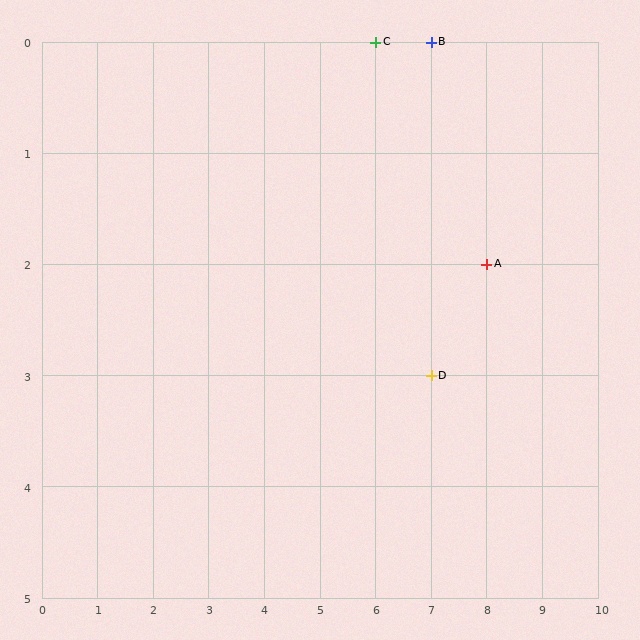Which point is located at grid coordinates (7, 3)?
Point D is at (7, 3).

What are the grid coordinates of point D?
Point D is at grid coordinates (7, 3).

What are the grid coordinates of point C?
Point C is at grid coordinates (6, 0).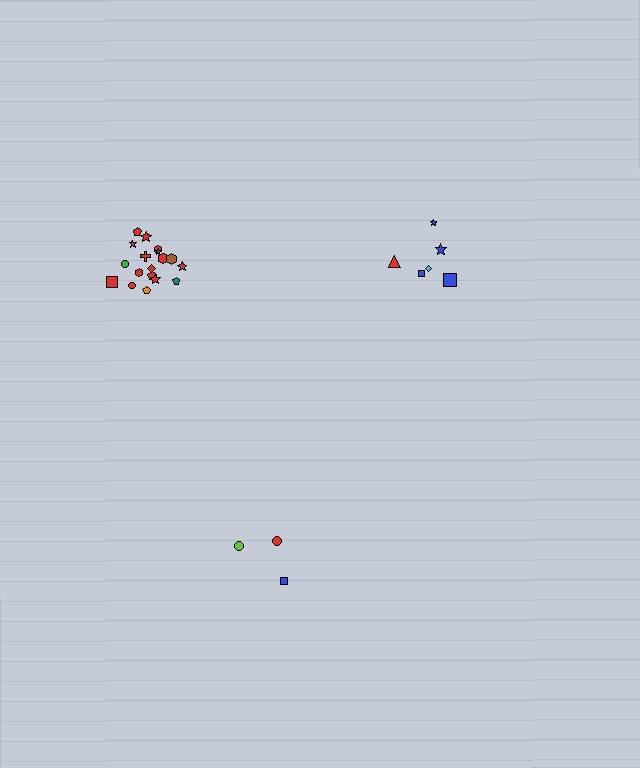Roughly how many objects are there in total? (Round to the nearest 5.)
Roughly 25 objects in total.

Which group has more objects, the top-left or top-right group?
The top-left group.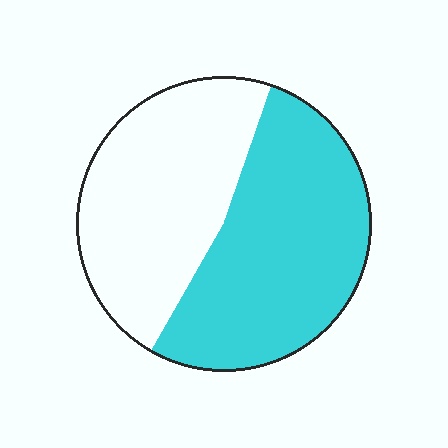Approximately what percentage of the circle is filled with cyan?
Approximately 55%.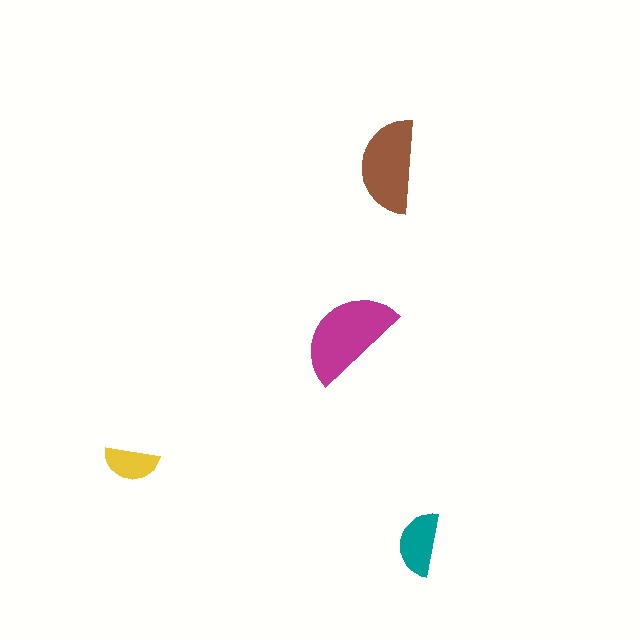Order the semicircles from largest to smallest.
the magenta one, the brown one, the teal one, the yellow one.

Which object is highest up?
The brown semicircle is topmost.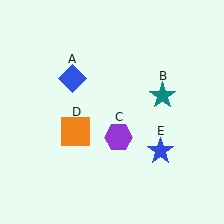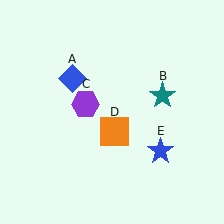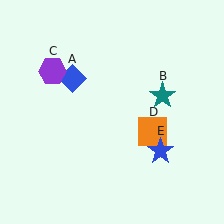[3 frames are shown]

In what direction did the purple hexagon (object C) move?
The purple hexagon (object C) moved up and to the left.